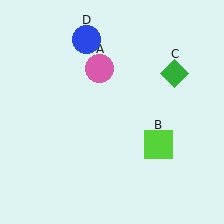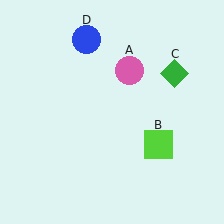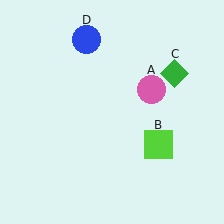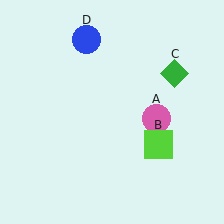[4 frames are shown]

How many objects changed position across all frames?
1 object changed position: pink circle (object A).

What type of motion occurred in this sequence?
The pink circle (object A) rotated clockwise around the center of the scene.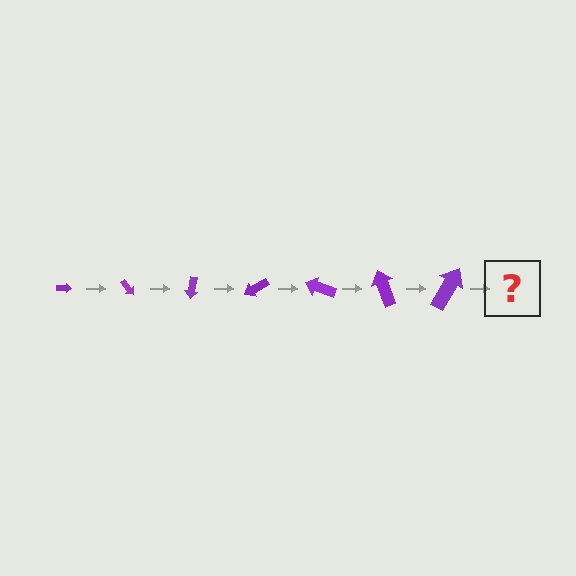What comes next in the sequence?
The next element should be an arrow, larger than the previous one and rotated 350 degrees from the start.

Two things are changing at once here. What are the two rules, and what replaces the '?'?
The two rules are that the arrow grows larger each step and it rotates 50 degrees each step. The '?' should be an arrow, larger than the previous one and rotated 350 degrees from the start.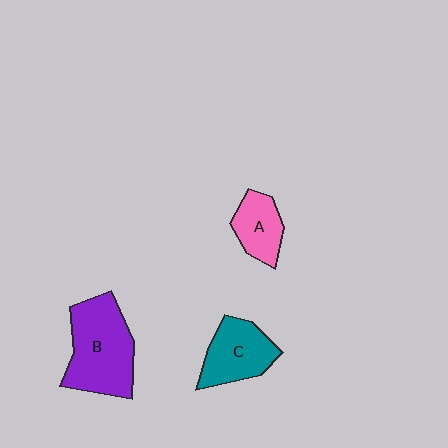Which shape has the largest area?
Shape B (purple).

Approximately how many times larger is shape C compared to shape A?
Approximately 1.4 times.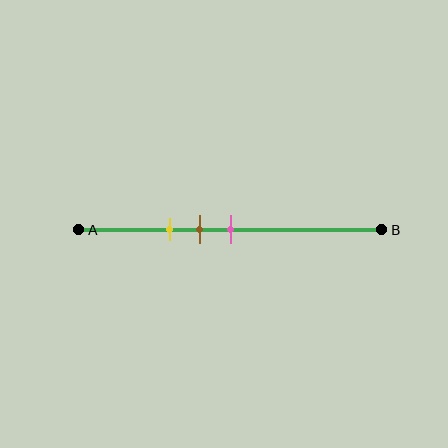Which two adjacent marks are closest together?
The brown and pink marks are the closest adjacent pair.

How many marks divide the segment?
There are 3 marks dividing the segment.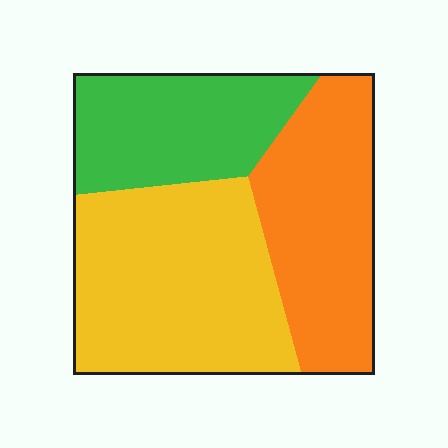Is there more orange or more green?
Orange.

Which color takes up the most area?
Yellow, at roughly 40%.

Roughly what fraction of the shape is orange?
Orange takes up between a sixth and a third of the shape.